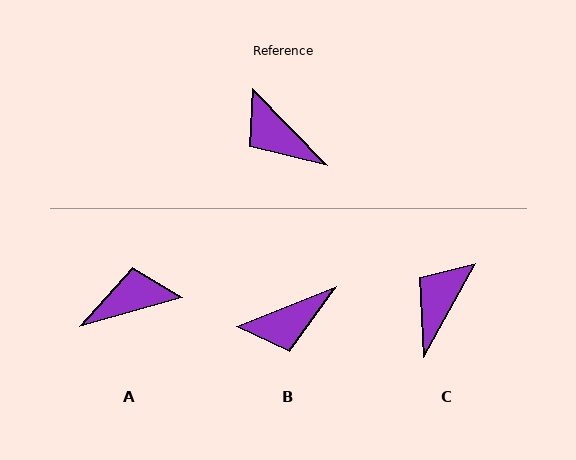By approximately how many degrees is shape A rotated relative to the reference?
Approximately 118 degrees clockwise.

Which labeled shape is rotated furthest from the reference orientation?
A, about 118 degrees away.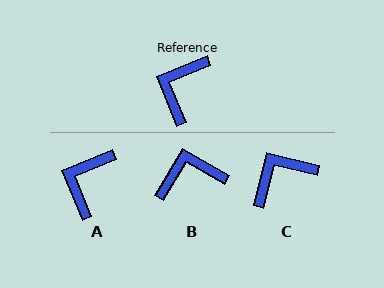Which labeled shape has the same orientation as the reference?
A.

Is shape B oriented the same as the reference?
No, it is off by about 53 degrees.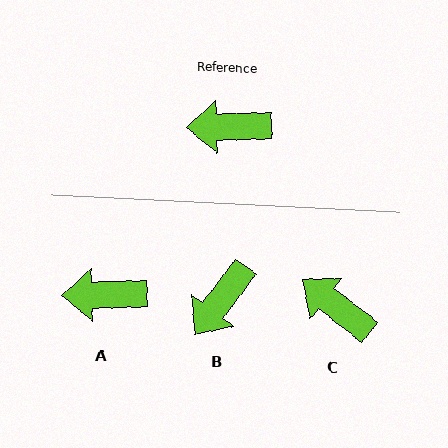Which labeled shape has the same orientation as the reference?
A.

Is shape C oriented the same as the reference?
No, it is off by about 40 degrees.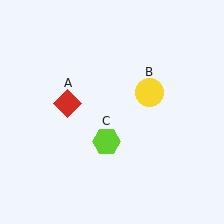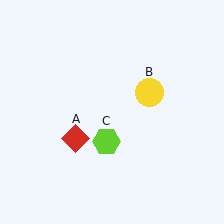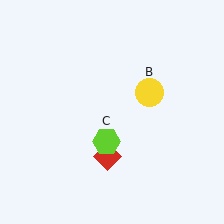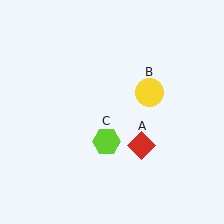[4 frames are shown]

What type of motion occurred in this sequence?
The red diamond (object A) rotated counterclockwise around the center of the scene.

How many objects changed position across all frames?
1 object changed position: red diamond (object A).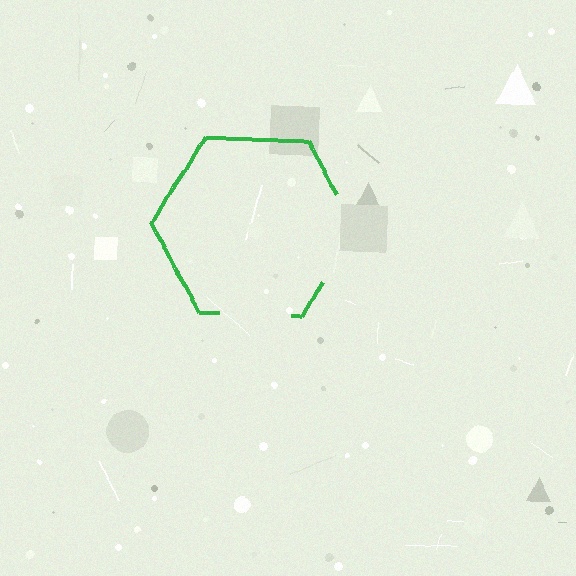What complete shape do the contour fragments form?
The contour fragments form a hexagon.